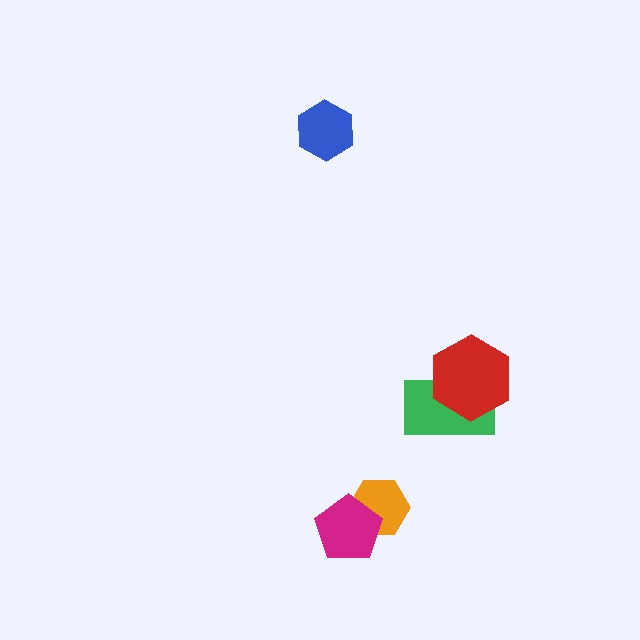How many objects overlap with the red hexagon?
1 object overlaps with the red hexagon.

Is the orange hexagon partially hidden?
Yes, it is partially covered by another shape.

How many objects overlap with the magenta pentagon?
1 object overlaps with the magenta pentagon.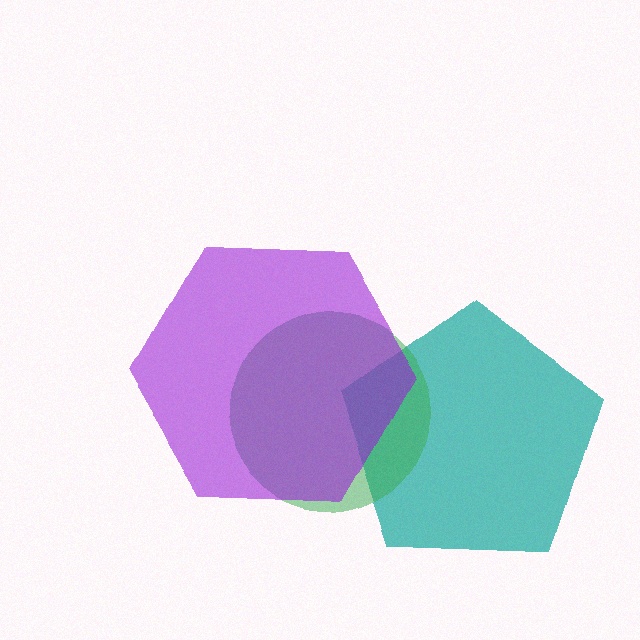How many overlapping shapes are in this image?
There are 3 overlapping shapes in the image.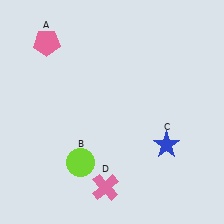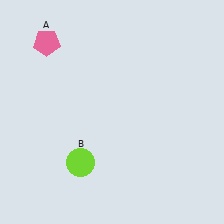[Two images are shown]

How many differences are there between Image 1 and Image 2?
There are 2 differences between the two images.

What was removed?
The blue star (C), the pink cross (D) were removed in Image 2.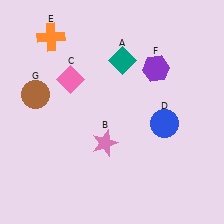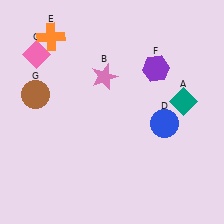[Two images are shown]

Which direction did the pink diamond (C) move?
The pink diamond (C) moved left.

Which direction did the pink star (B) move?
The pink star (B) moved up.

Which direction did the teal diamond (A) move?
The teal diamond (A) moved right.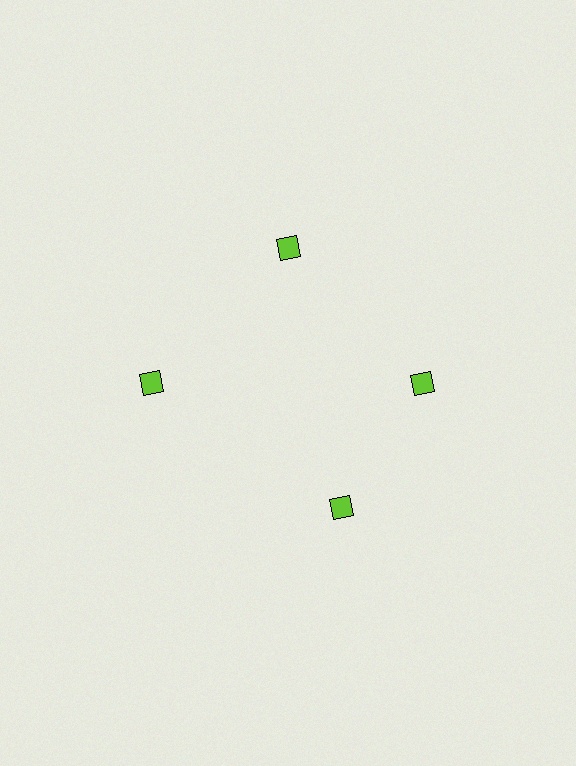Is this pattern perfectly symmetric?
No. The 4 lime diamonds are arranged in a ring, but one element near the 6 o'clock position is rotated out of alignment along the ring, breaking the 4-fold rotational symmetry.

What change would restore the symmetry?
The symmetry would be restored by rotating it back into even spacing with its neighbors so that all 4 diamonds sit at equal angles and equal distance from the center.